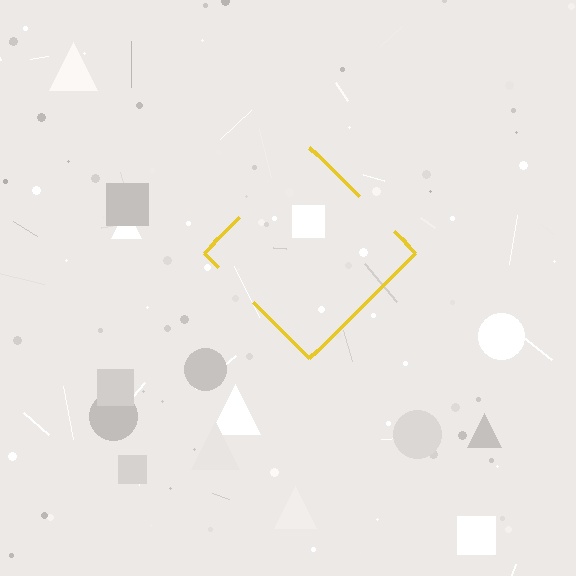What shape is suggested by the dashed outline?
The dashed outline suggests a diamond.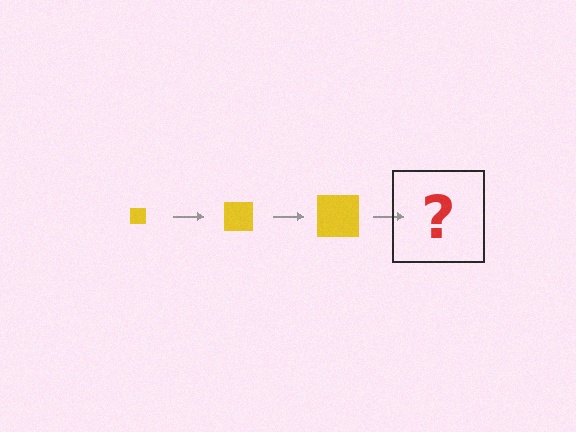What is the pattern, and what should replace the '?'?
The pattern is that the square gets progressively larger each step. The '?' should be a yellow square, larger than the previous one.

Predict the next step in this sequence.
The next step is a yellow square, larger than the previous one.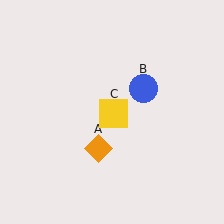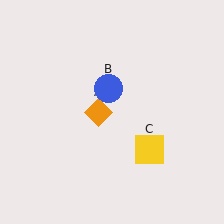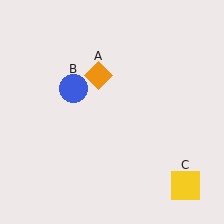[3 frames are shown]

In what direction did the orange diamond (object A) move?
The orange diamond (object A) moved up.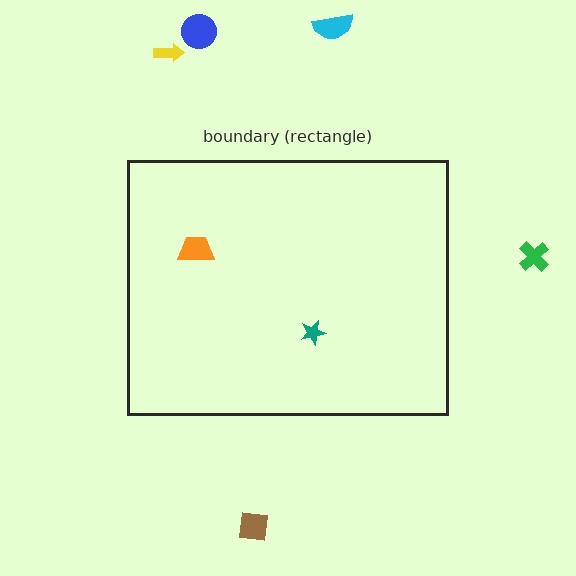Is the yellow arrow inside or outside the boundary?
Outside.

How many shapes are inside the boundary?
2 inside, 5 outside.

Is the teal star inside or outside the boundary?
Inside.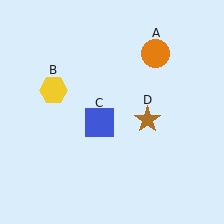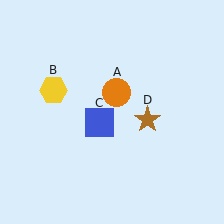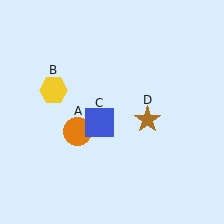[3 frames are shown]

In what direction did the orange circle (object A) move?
The orange circle (object A) moved down and to the left.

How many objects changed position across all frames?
1 object changed position: orange circle (object A).